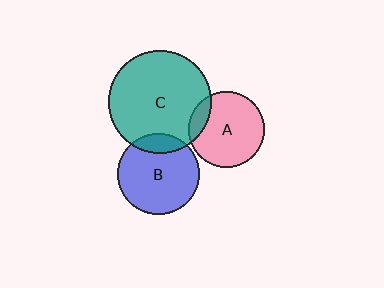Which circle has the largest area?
Circle C (teal).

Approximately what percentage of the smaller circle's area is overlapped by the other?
Approximately 15%.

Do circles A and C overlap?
Yes.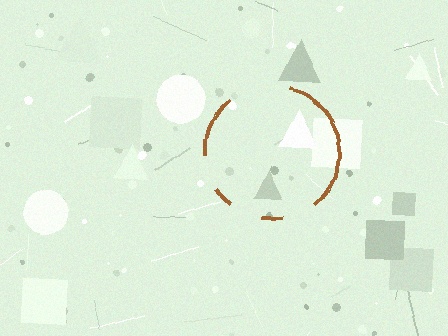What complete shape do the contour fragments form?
The contour fragments form a circle.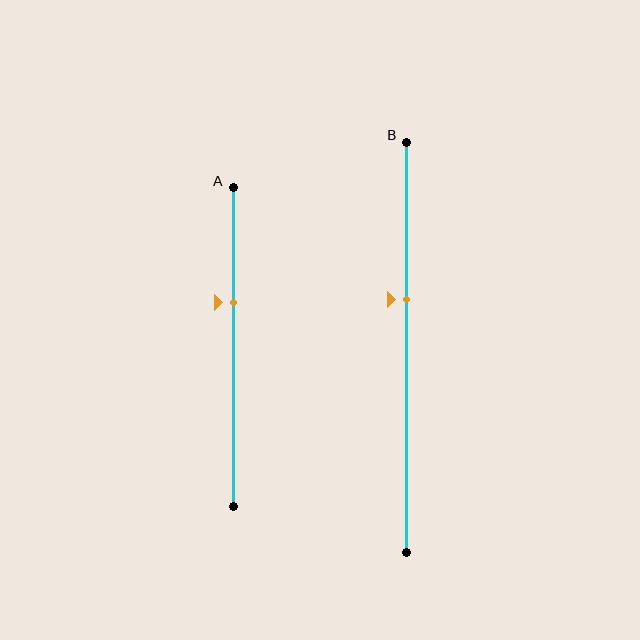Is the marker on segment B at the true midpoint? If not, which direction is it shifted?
No, the marker on segment B is shifted upward by about 12% of the segment length.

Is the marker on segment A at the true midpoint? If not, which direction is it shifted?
No, the marker on segment A is shifted upward by about 14% of the segment length.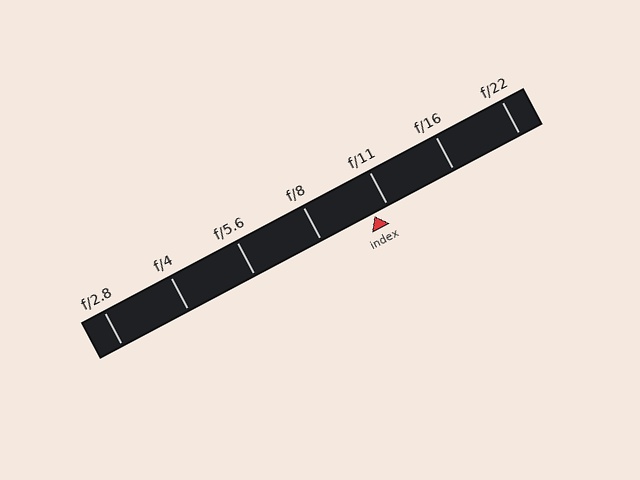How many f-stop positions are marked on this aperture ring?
There are 7 f-stop positions marked.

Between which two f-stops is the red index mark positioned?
The index mark is between f/8 and f/11.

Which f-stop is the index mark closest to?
The index mark is closest to f/11.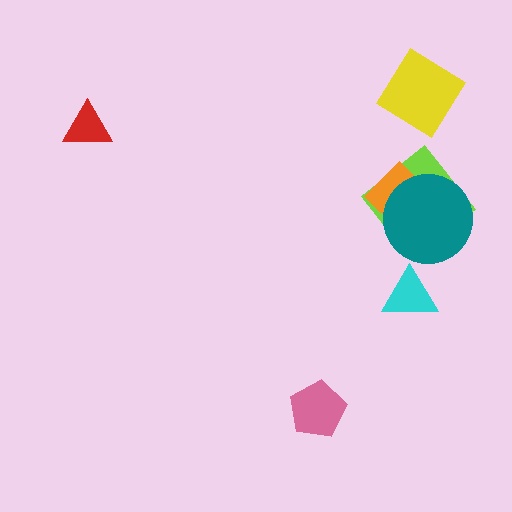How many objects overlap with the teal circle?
2 objects overlap with the teal circle.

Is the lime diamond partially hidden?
Yes, it is partially covered by another shape.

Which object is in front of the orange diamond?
The teal circle is in front of the orange diamond.